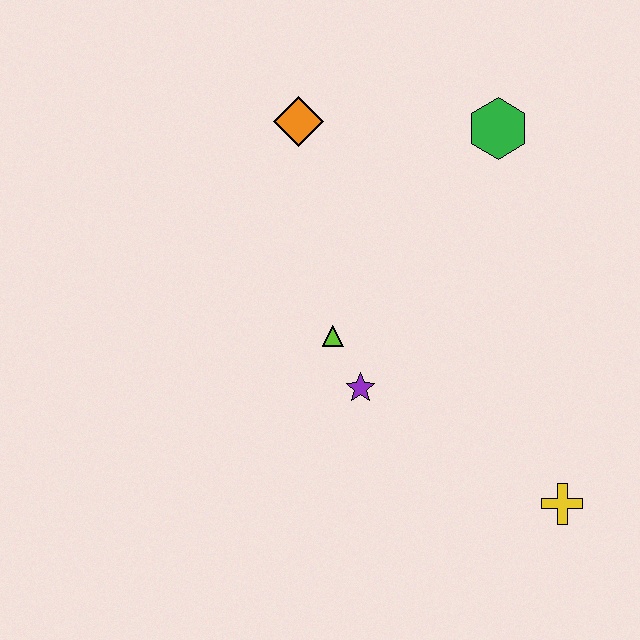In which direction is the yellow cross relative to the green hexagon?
The yellow cross is below the green hexagon.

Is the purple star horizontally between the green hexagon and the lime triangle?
Yes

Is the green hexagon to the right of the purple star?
Yes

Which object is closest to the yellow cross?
The purple star is closest to the yellow cross.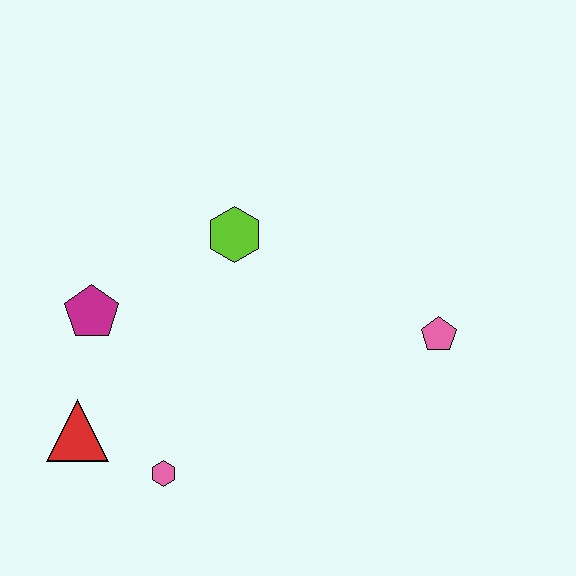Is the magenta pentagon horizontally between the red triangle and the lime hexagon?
Yes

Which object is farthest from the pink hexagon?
The pink pentagon is farthest from the pink hexagon.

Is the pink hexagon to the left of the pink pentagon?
Yes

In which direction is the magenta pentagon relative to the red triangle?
The magenta pentagon is above the red triangle.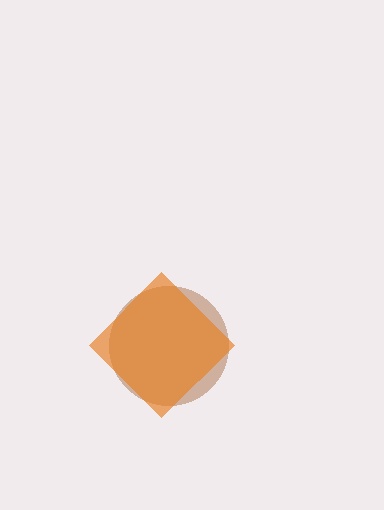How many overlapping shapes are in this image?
There are 2 overlapping shapes in the image.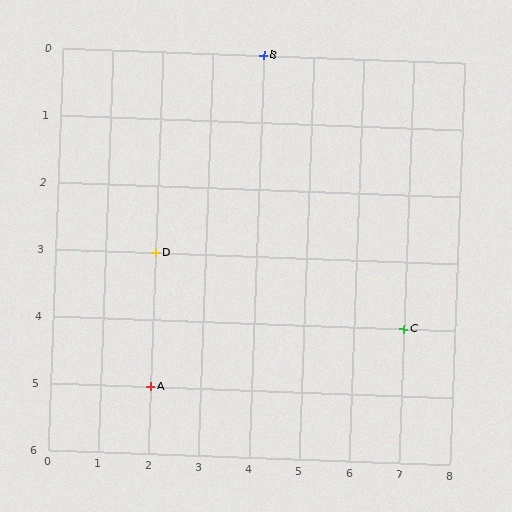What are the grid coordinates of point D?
Point D is at grid coordinates (2, 3).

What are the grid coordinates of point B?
Point B is at grid coordinates (4, 0).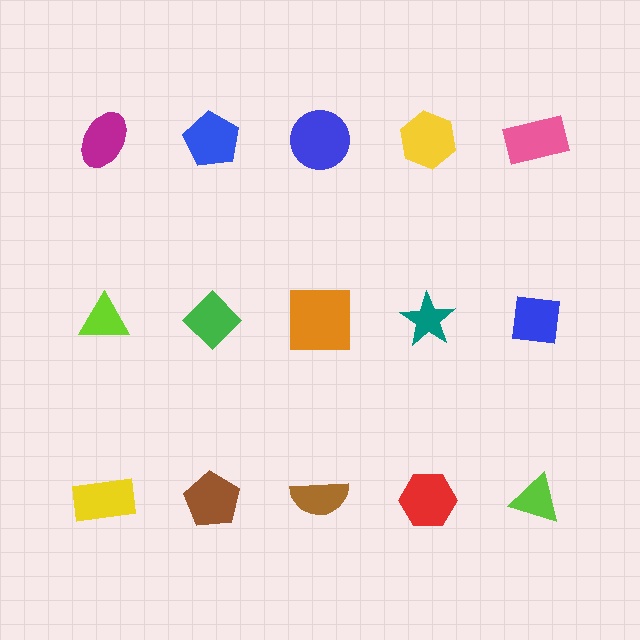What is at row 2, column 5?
A blue square.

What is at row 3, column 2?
A brown pentagon.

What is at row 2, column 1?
A lime triangle.